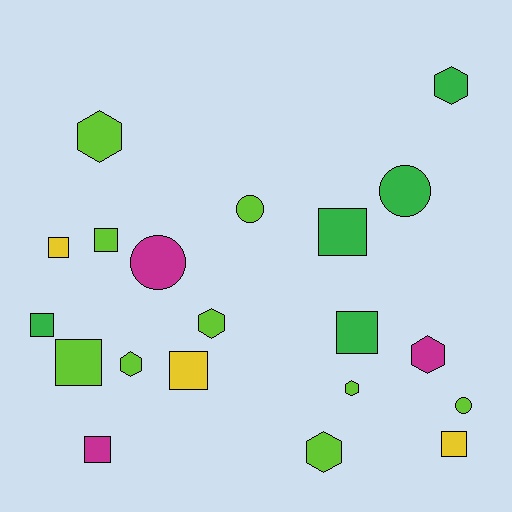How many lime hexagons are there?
There are 5 lime hexagons.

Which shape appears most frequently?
Square, with 9 objects.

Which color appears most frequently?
Lime, with 9 objects.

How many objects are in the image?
There are 20 objects.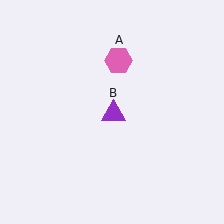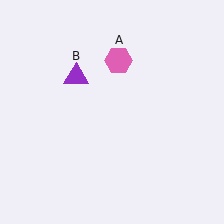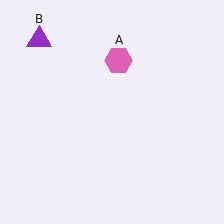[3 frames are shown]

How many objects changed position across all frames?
1 object changed position: purple triangle (object B).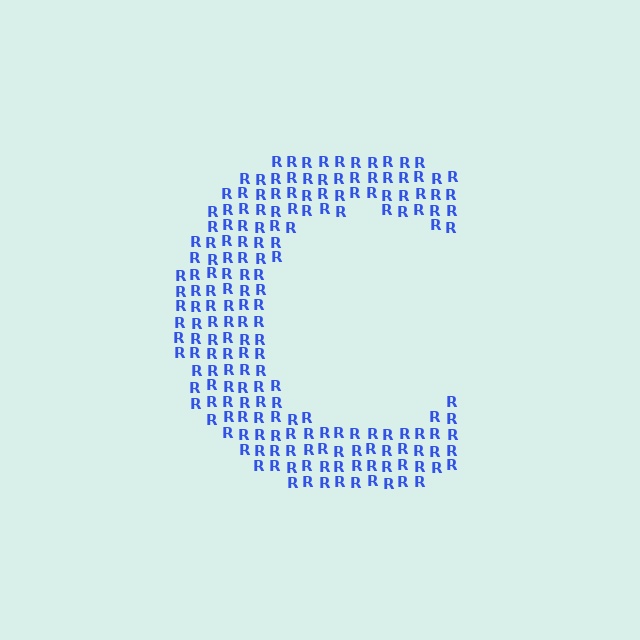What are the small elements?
The small elements are letter R's.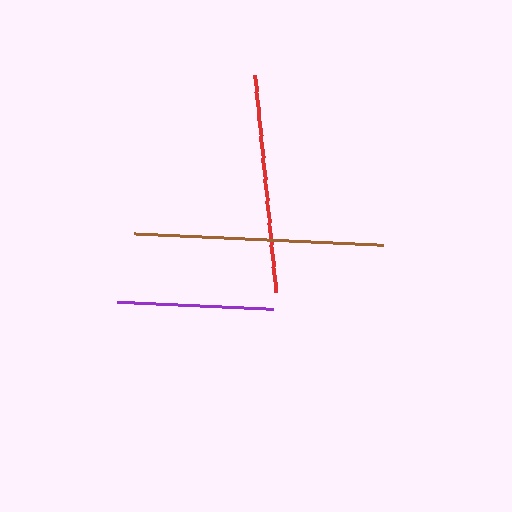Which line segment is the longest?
The brown line is the longest at approximately 249 pixels.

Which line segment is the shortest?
The purple line is the shortest at approximately 156 pixels.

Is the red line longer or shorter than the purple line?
The red line is longer than the purple line.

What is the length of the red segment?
The red segment is approximately 219 pixels long.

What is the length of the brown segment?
The brown segment is approximately 249 pixels long.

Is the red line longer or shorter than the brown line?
The brown line is longer than the red line.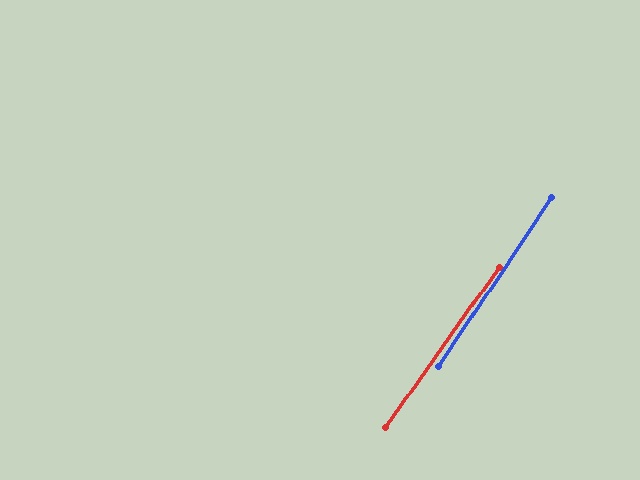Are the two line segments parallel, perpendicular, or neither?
Parallel — their directions differ by only 1.4°.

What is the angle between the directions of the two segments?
Approximately 1 degree.